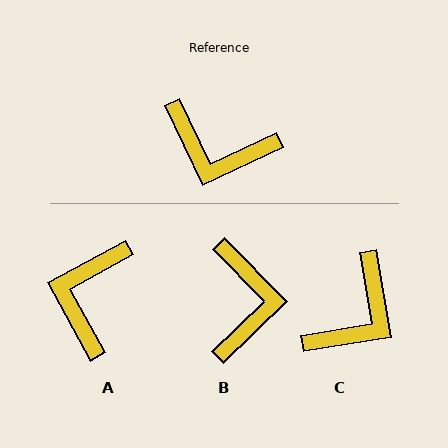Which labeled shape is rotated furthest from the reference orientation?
B, about 109 degrees away.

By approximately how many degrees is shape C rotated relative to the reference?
Approximately 74 degrees counter-clockwise.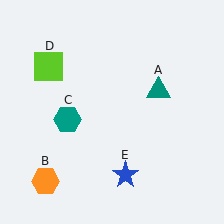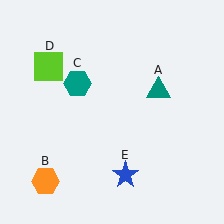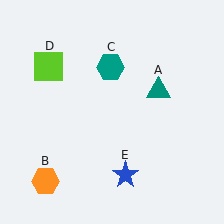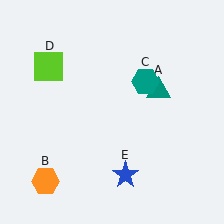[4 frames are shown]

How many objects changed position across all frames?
1 object changed position: teal hexagon (object C).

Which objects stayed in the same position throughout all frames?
Teal triangle (object A) and orange hexagon (object B) and lime square (object D) and blue star (object E) remained stationary.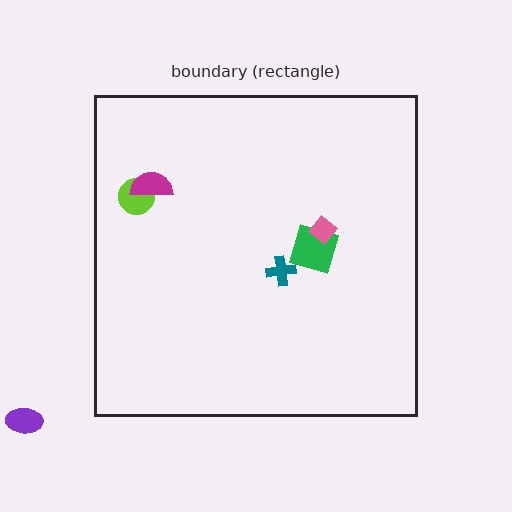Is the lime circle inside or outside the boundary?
Inside.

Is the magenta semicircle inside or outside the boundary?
Inside.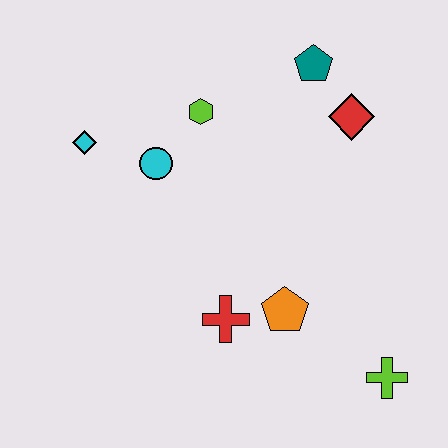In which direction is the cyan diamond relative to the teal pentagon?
The cyan diamond is to the left of the teal pentagon.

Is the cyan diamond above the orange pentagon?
Yes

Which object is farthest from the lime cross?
The cyan diamond is farthest from the lime cross.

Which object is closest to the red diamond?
The teal pentagon is closest to the red diamond.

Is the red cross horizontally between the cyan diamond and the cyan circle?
No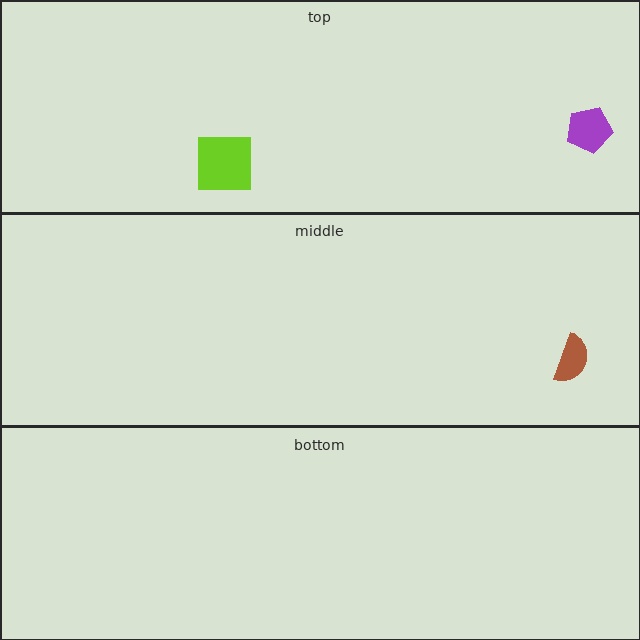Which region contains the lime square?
The top region.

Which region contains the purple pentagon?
The top region.